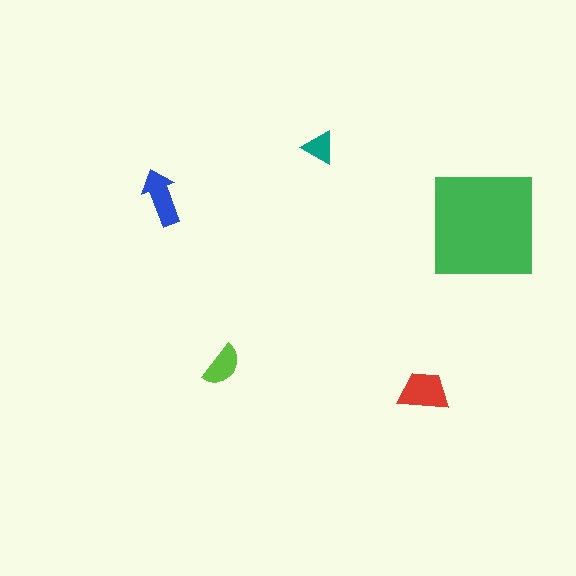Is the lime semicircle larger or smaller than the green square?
Smaller.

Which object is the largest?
The green square.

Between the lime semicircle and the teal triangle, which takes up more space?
The lime semicircle.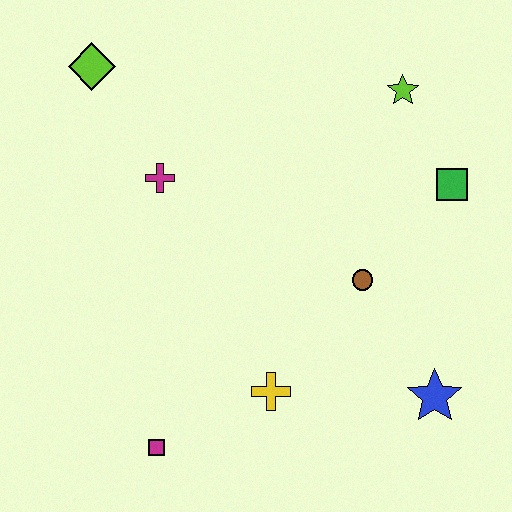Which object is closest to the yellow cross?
The magenta square is closest to the yellow cross.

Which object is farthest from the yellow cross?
The lime diamond is farthest from the yellow cross.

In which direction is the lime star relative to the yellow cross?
The lime star is above the yellow cross.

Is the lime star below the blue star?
No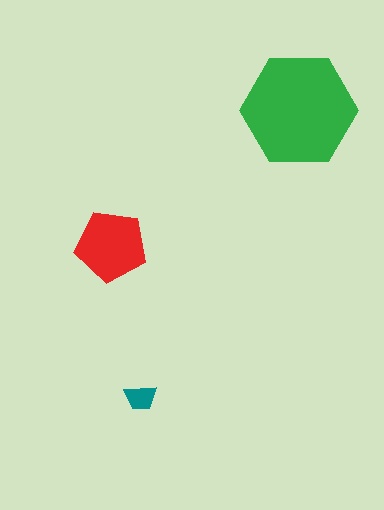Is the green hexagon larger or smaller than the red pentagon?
Larger.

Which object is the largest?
The green hexagon.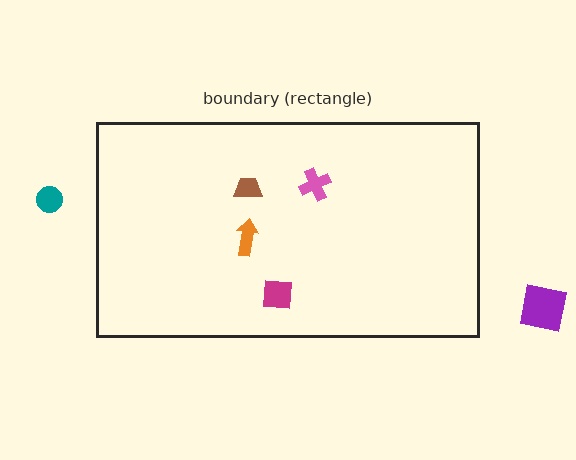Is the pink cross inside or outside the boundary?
Inside.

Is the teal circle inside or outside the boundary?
Outside.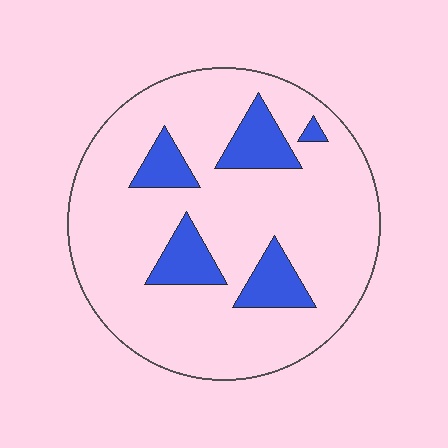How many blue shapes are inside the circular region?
5.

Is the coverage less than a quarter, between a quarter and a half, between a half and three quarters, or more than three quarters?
Less than a quarter.